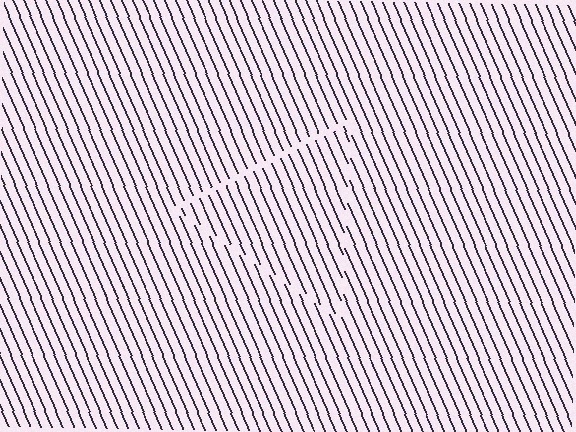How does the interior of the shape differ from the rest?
The interior of the shape contains the same grating, shifted by half a period — the contour is defined by the phase discontinuity where line-ends from the inner and outer gratings abut.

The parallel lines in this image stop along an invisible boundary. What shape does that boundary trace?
An illusory triangle. The interior of the shape contains the same grating, shifted by half a period — the contour is defined by the phase discontinuity where line-ends from the inner and outer gratings abut.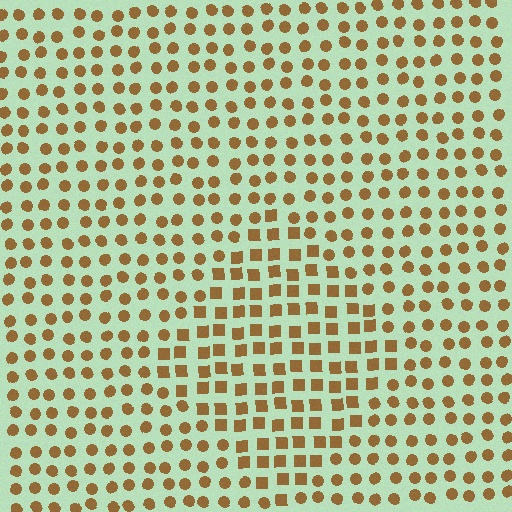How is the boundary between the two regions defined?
The boundary is defined by a change in element shape: squares inside vs. circles outside. All elements share the same color and spacing.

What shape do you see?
I see a diamond.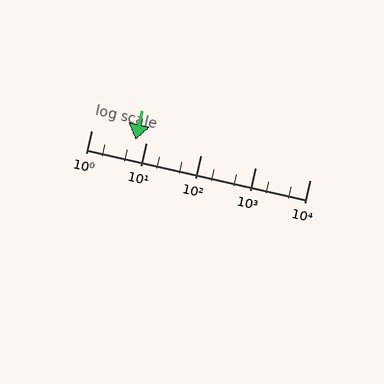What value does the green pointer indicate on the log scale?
The pointer indicates approximately 6.6.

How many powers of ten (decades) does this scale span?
The scale spans 4 decades, from 1 to 10000.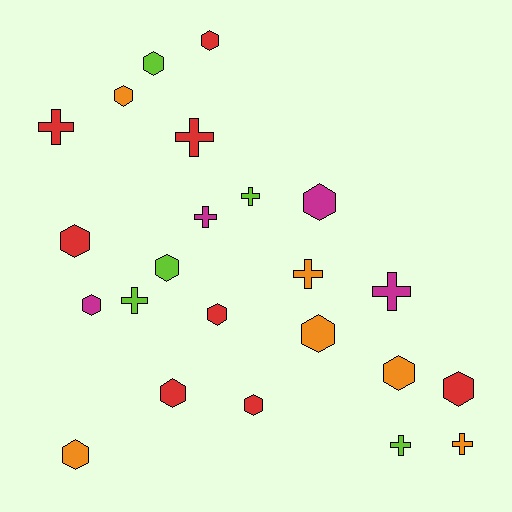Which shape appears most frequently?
Hexagon, with 14 objects.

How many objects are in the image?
There are 23 objects.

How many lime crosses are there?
There are 3 lime crosses.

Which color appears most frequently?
Red, with 8 objects.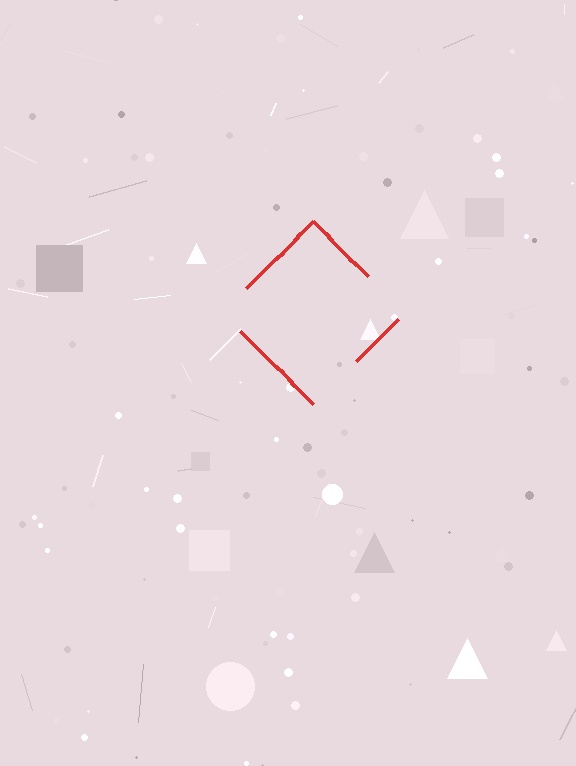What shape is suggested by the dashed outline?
The dashed outline suggests a diamond.